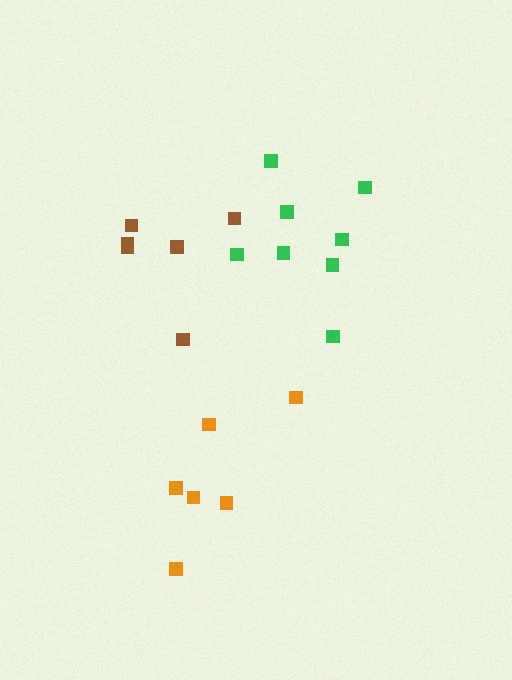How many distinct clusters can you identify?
There are 3 distinct clusters.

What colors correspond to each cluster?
The clusters are colored: brown, orange, green.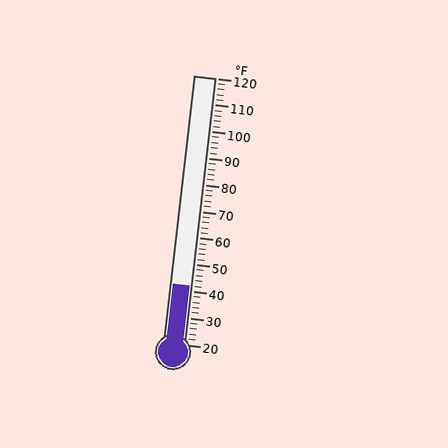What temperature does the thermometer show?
The thermometer shows approximately 42°F.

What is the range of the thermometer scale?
The thermometer scale ranges from 20°F to 120°F.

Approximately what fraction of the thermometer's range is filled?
The thermometer is filled to approximately 20% of its range.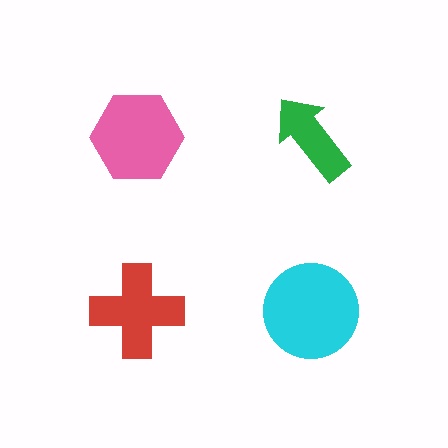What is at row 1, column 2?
A green arrow.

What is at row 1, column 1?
A pink hexagon.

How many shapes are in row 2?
2 shapes.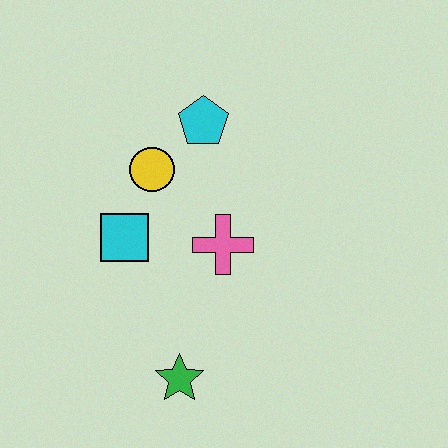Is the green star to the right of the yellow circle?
Yes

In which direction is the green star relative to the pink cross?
The green star is below the pink cross.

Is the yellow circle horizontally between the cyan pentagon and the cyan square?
Yes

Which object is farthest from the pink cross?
The green star is farthest from the pink cross.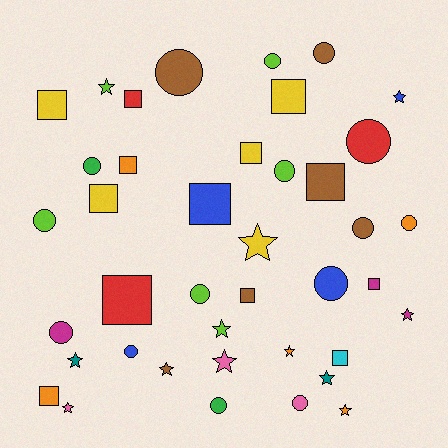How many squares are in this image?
There are 13 squares.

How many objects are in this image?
There are 40 objects.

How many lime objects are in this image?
There are 6 lime objects.